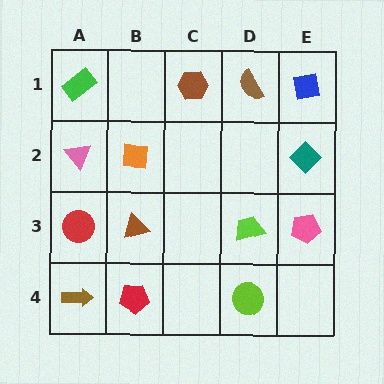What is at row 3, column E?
A pink pentagon.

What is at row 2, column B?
An orange square.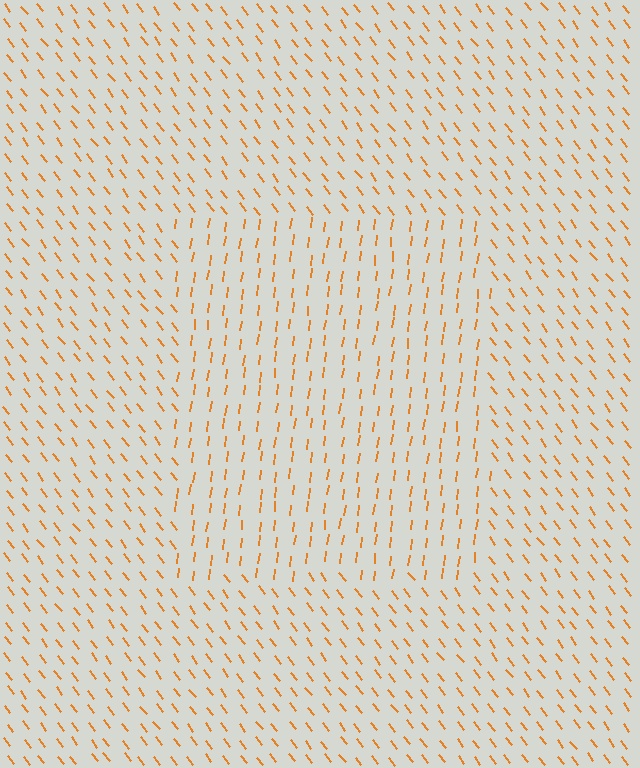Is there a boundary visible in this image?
Yes, there is a texture boundary formed by a change in line orientation.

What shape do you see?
I see a rectangle.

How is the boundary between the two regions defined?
The boundary is defined purely by a change in line orientation (approximately 45 degrees difference). All lines are the same color and thickness.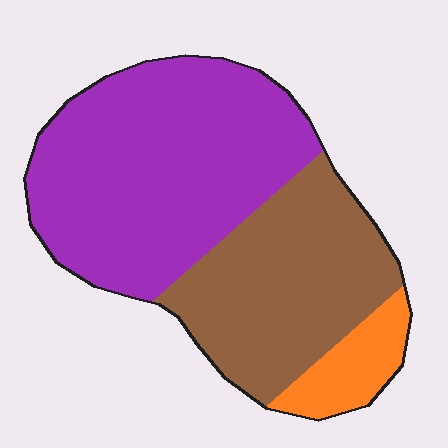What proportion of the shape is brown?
Brown covers about 35% of the shape.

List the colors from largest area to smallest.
From largest to smallest: purple, brown, orange.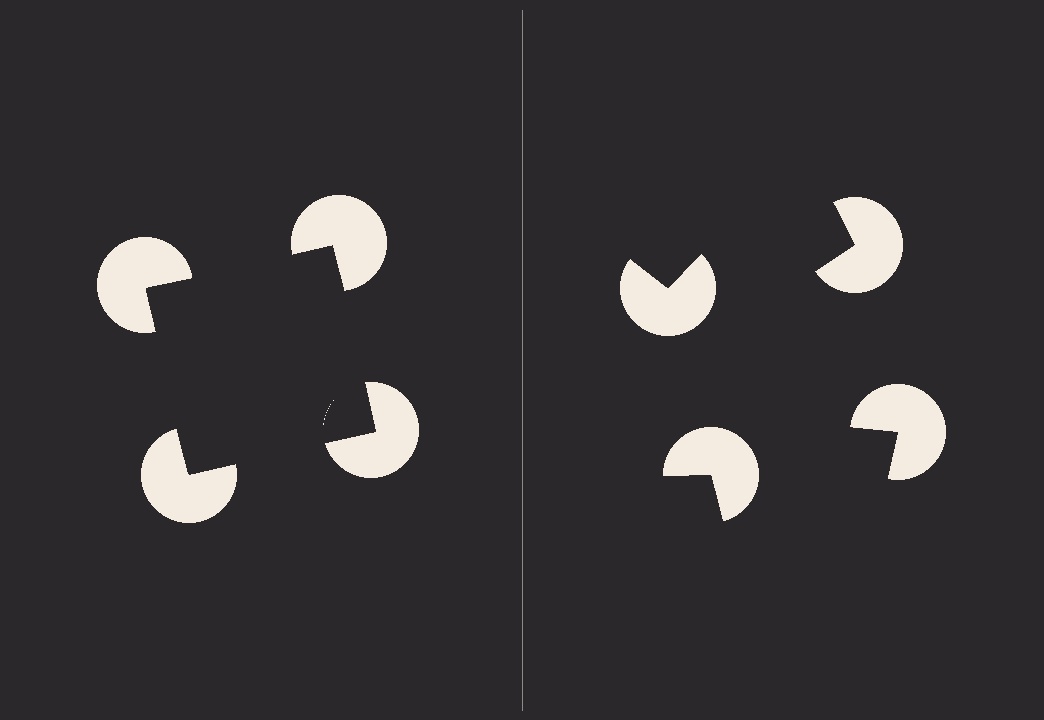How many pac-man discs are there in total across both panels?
8 — 4 on each side.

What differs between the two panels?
The pac-man discs are positioned identically on both sides; only the wedge orientations differ. On the left they align to a square; on the right they are misaligned.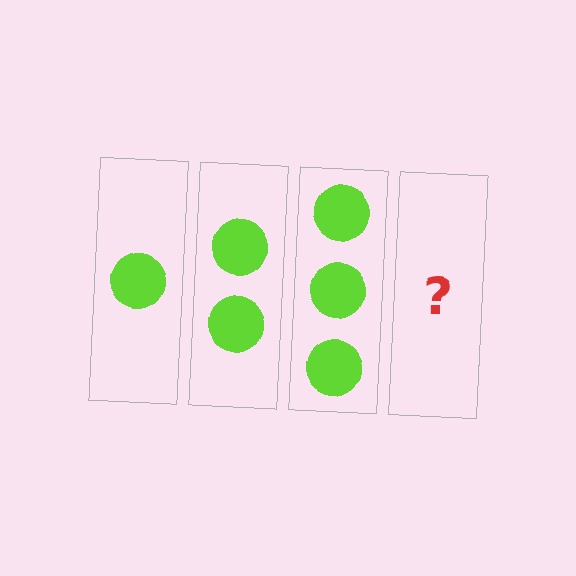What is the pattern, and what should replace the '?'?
The pattern is that each step adds one more circle. The '?' should be 4 circles.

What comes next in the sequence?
The next element should be 4 circles.